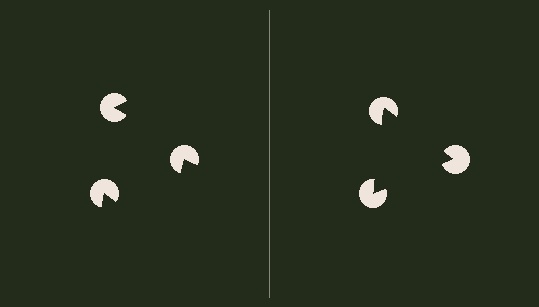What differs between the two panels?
The pac-man discs are positioned identically on both sides; only the wedge orientations differ. On the right they align to a triangle; on the left they are misaligned.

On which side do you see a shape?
An illusory triangle appears on the right side. On the left side the wedge cuts are rotated, so no coherent shape forms.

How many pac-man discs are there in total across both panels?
6 — 3 on each side.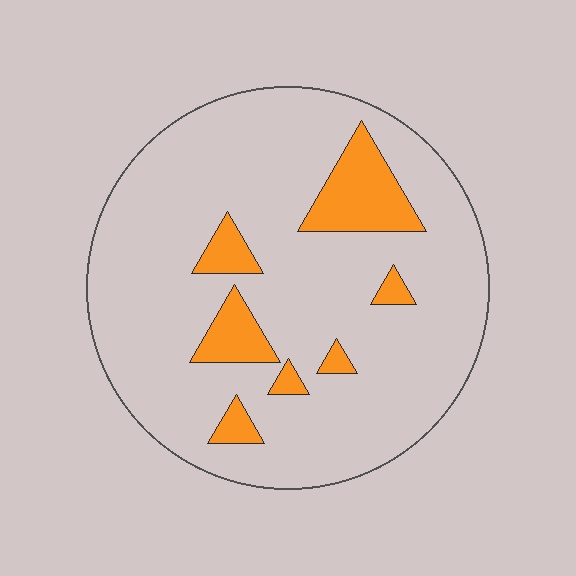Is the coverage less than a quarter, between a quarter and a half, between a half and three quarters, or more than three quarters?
Less than a quarter.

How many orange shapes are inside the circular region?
7.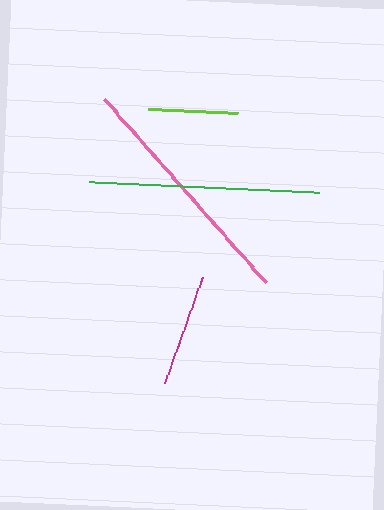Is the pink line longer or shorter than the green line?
The pink line is longer than the green line.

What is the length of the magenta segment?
The magenta segment is approximately 113 pixels long.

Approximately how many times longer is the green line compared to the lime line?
The green line is approximately 2.5 times the length of the lime line.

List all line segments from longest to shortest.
From longest to shortest: pink, green, magenta, lime.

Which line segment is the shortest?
The lime line is the shortest at approximately 90 pixels.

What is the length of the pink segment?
The pink segment is approximately 245 pixels long.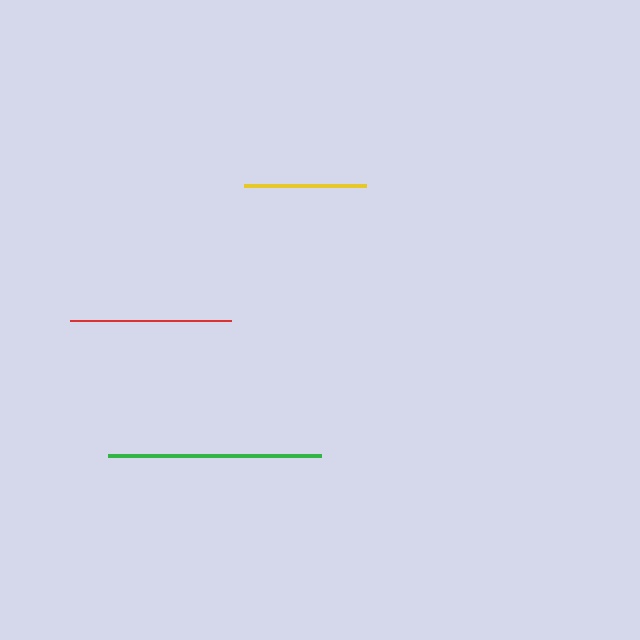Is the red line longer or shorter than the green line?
The green line is longer than the red line.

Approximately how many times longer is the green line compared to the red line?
The green line is approximately 1.3 times the length of the red line.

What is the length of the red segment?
The red segment is approximately 161 pixels long.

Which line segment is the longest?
The green line is the longest at approximately 213 pixels.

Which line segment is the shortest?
The yellow line is the shortest at approximately 122 pixels.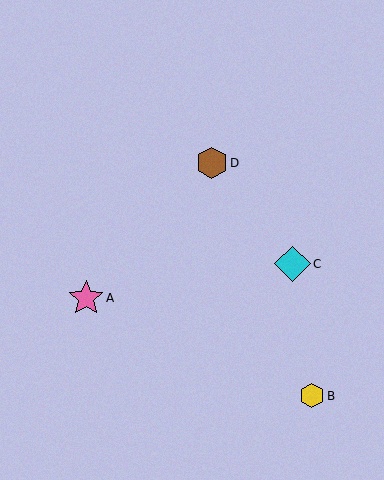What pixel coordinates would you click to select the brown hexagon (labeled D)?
Click at (212, 163) to select the brown hexagon D.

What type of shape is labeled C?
Shape C is a cyan diamond.